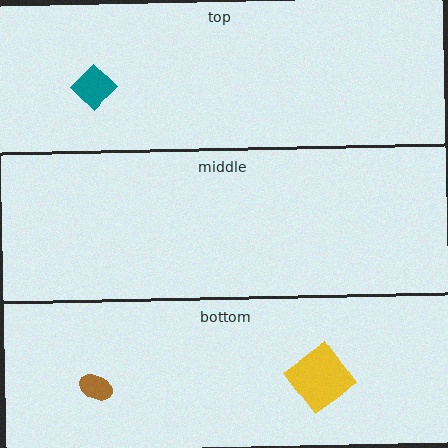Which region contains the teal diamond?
The top region.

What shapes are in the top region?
The teal diamond.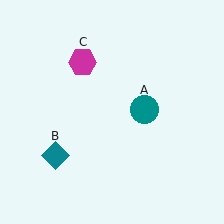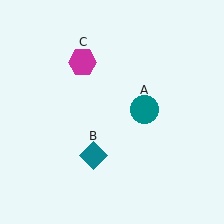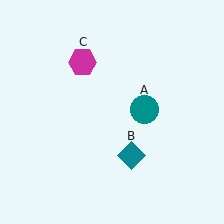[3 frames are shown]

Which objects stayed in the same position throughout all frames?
Teal circle (object A) and magenta hexagon (object C) remained stationary.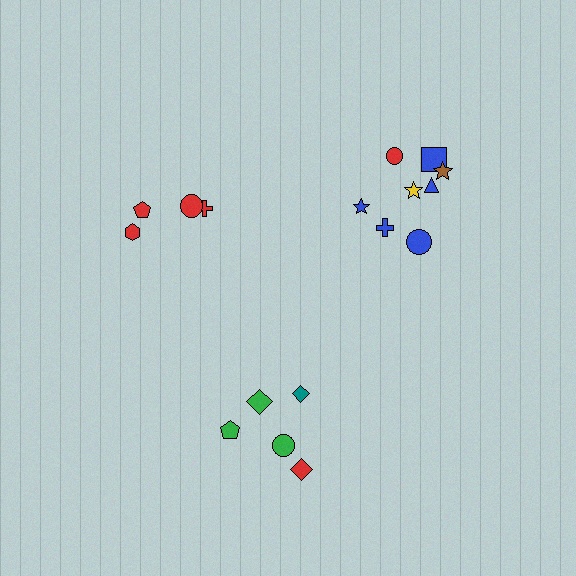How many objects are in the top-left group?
There are 4 objects.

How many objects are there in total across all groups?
There are 17 objects.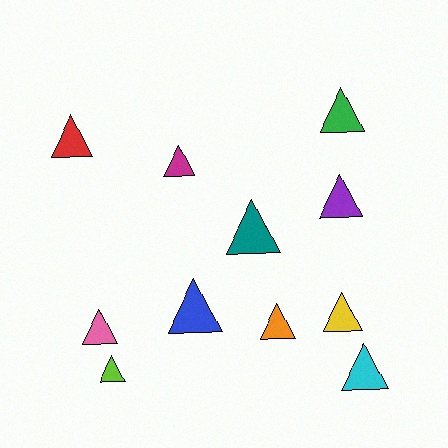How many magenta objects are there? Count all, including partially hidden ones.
There is 1 magenta object.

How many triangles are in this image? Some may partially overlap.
There are 11 triangles.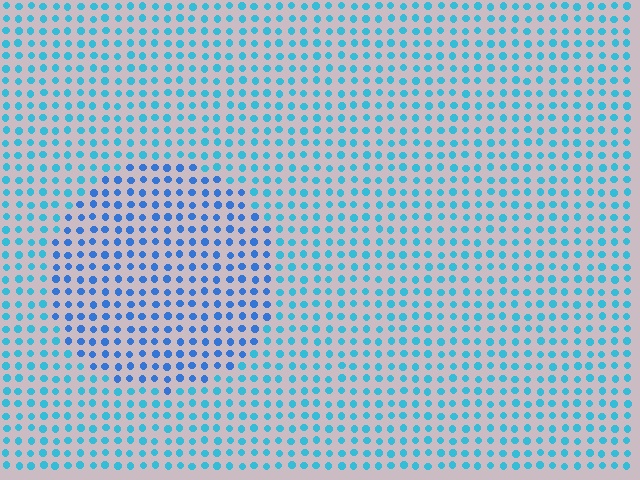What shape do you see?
I see a circle.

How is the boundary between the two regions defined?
The boundary is defined purely by a slight shift in hue (about 27 degrees). Spacing, size, and orientation are identical on both sides.